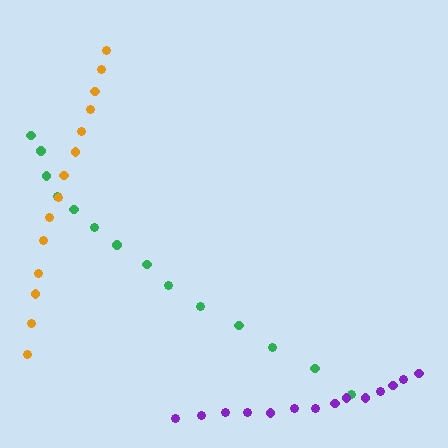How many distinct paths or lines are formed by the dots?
There are 3 distinct paths.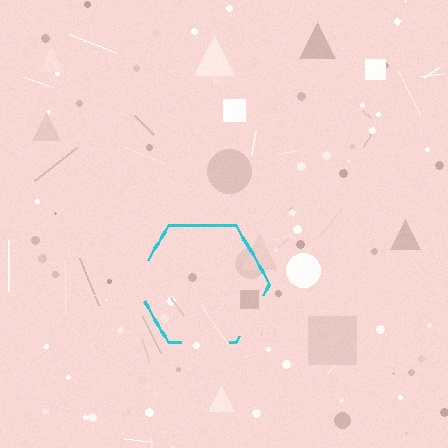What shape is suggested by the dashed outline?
The dashed outline suggests a hexagon.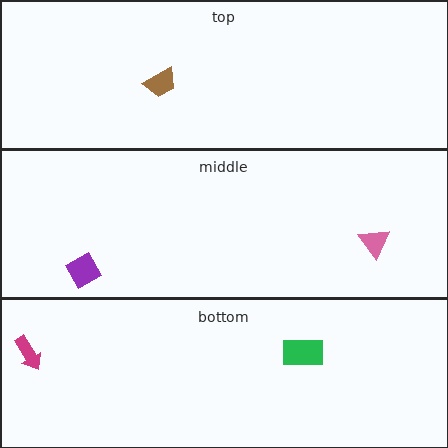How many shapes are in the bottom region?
2.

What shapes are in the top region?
The brown trapezoid.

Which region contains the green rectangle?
The bottom region.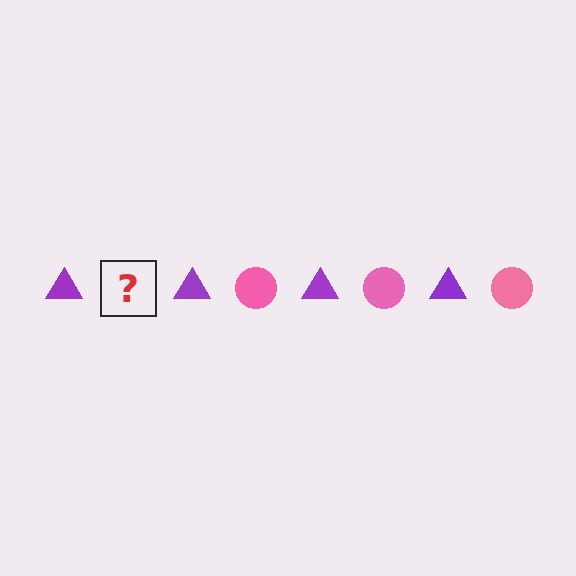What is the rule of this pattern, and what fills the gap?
The rule is that the pattern alternates between purple triangle and pink circle. The gap should be filled with a pink circle.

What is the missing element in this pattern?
The missing element is a pink circle.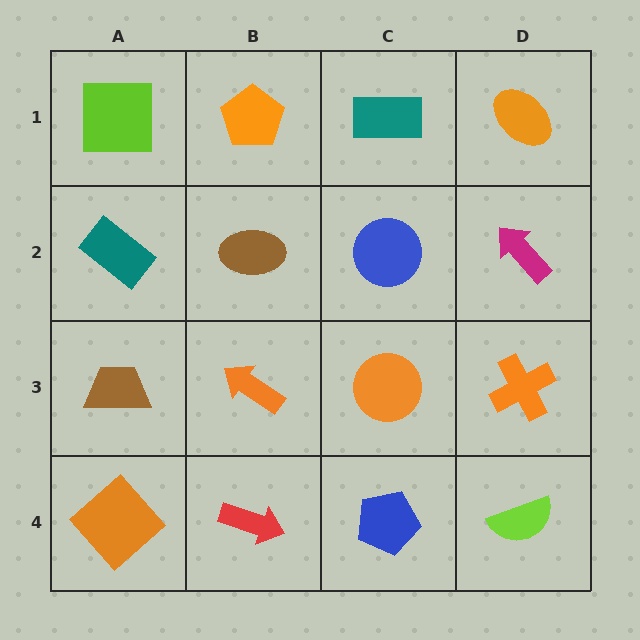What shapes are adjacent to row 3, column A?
A teal rectangle (row 2, column A), an orange diamond (row 4, column A), an orange arrow (row 3, column B).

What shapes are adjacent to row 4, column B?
An orange arrow (row 3, column B), an orange diamond (row 4, column A), a blue pentagon (row 4, column C).